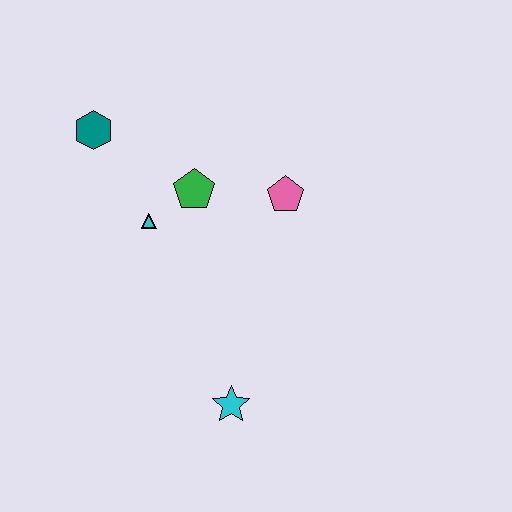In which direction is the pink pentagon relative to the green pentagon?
The pink pentagon is to the right of the green pentagon.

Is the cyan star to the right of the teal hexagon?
Yes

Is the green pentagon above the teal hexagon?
No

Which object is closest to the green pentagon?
The cyan triangle is closest to the green pentagon.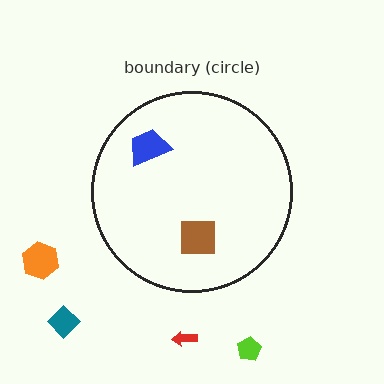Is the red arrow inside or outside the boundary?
Outside.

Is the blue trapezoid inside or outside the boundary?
Inside.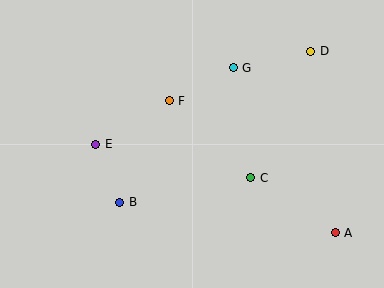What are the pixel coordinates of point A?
Point A is at (335, 233).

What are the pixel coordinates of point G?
Point G is at (233, 68).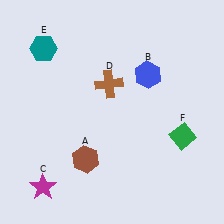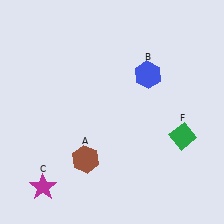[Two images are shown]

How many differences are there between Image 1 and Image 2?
There are 2 differences between the two images.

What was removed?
The teal hexagon (E), the brown cross (D) were removed in Image 2.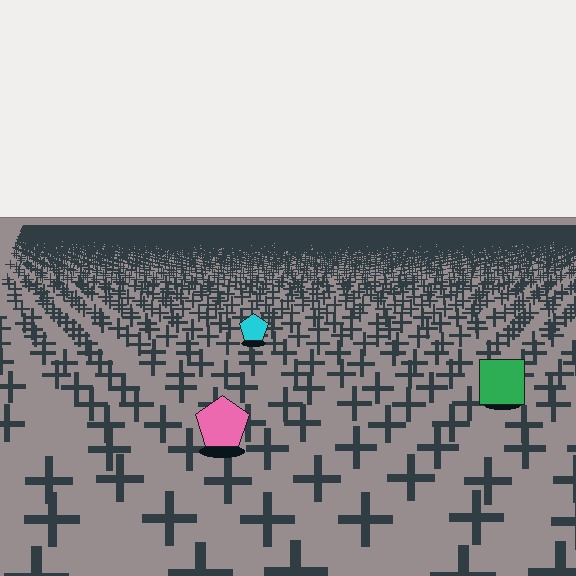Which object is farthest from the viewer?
The cyan pentagon is farthest from the viewer. It appears smaller and the ground texture around it is denser.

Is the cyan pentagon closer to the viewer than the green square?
No. The green square is closer — you can tell from the texture gradient: the ground texture is coarser near it.